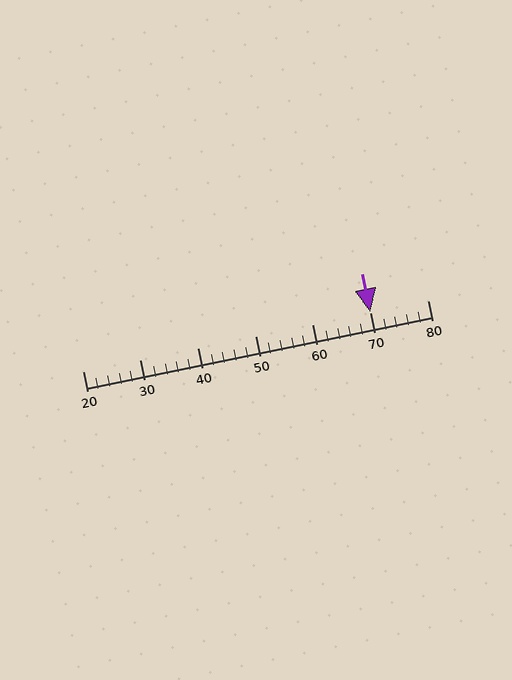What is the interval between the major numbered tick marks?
The major tick marks are spaced 10 units apart.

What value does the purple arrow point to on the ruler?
The purple arrow points to approximately 70.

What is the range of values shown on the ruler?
The ruler shows values from 20 to 80.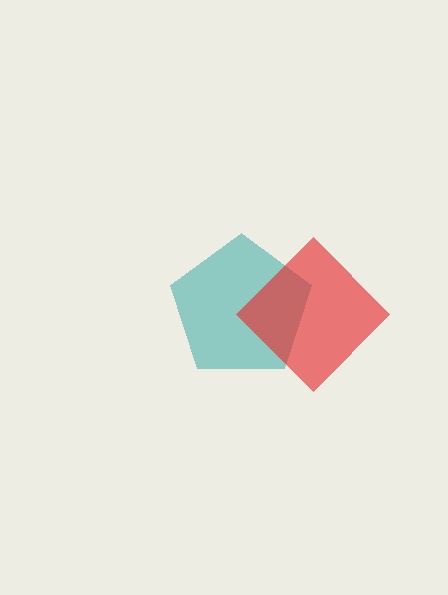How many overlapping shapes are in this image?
There are 2 overlapping shapes in the image.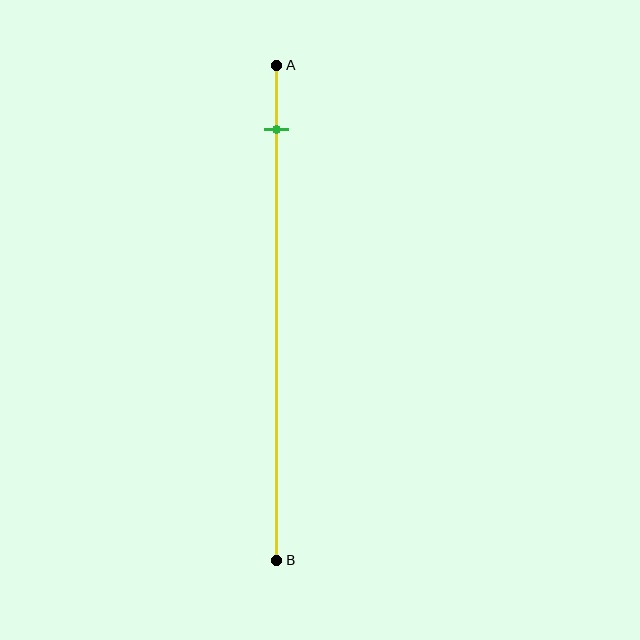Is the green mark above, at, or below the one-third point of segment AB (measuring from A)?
The green mark is above the one-third point of segment AB.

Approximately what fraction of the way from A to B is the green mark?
The green mark is approximately 15% of the way from A to B.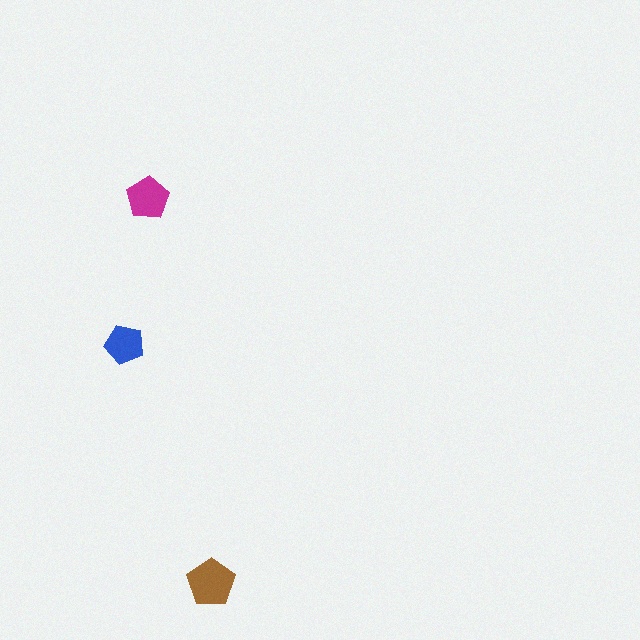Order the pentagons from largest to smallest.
the brown one, the magenta one, the blue one.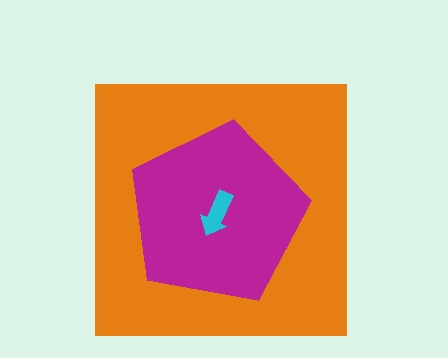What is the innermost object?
The cyan arrow.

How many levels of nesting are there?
3.